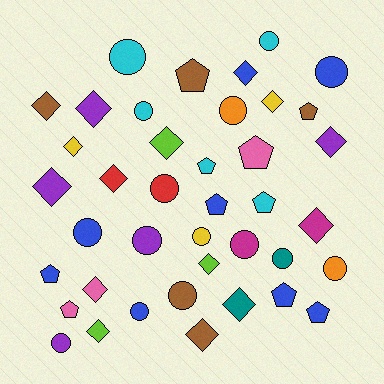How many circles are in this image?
There are 15 circles.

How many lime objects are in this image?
There are 3 lime objects.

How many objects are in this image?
There are 40 objects.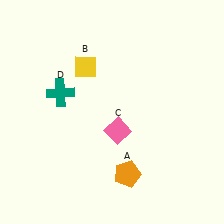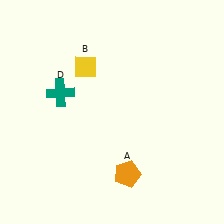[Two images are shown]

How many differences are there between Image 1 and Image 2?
There is 1 difference between the two images.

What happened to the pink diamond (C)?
The pink diamond (C) was removed in Image 2. It was in the bottom-right area of Image 1.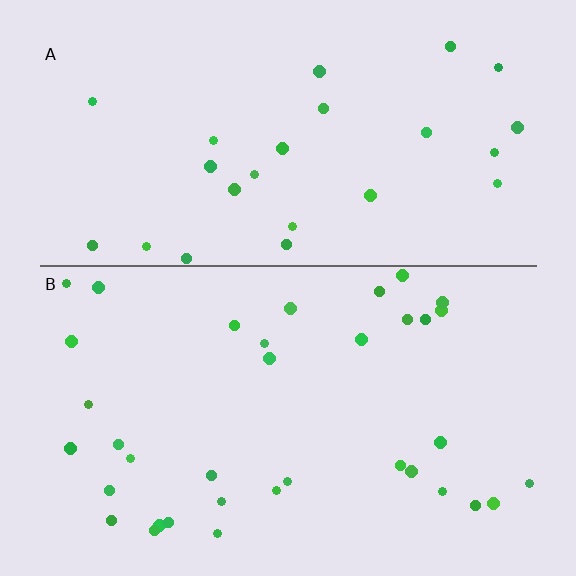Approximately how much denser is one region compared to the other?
Approximately 1.4× — region B over region A.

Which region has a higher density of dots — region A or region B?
B (the bottom).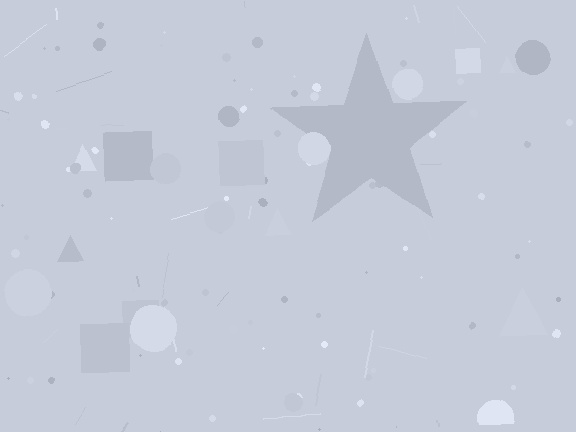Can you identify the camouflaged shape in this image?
The camouflaged shape is a star.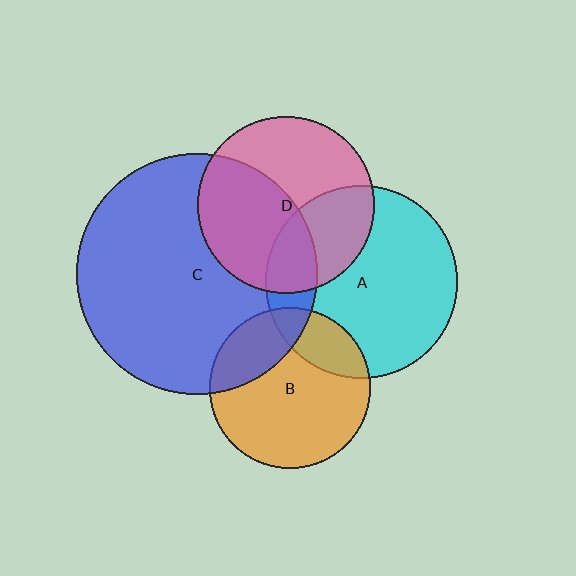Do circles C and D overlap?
Yes.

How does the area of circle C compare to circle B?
Approximately 2.2 times.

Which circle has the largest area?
Circle C (blue).